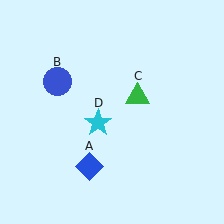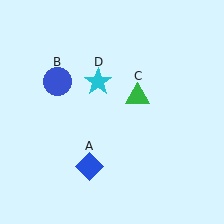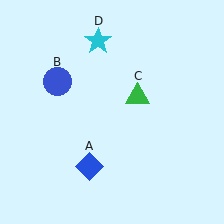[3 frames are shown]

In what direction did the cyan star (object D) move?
The cyan star (object D) moved up.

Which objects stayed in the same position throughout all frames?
Blue diamond (object A) and blue circle (object B) and green triangle (object C) remained stationary.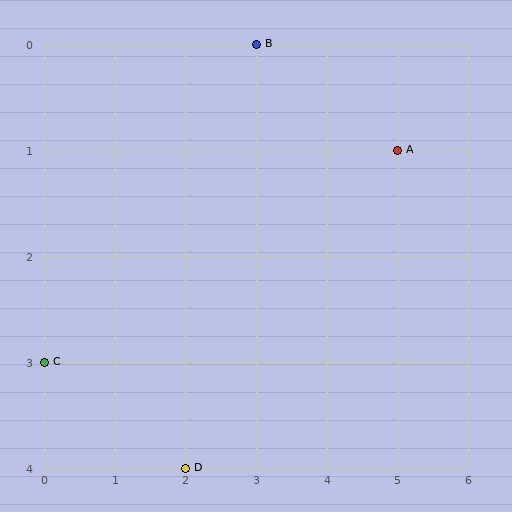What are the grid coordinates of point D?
Point D is at grid coordinates (2, 4).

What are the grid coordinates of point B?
Point B is at grid coordinates (3, 0).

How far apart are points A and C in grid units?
Points A and C are 5 columns and 2 rows apart (about 5.4 grid units diagonally).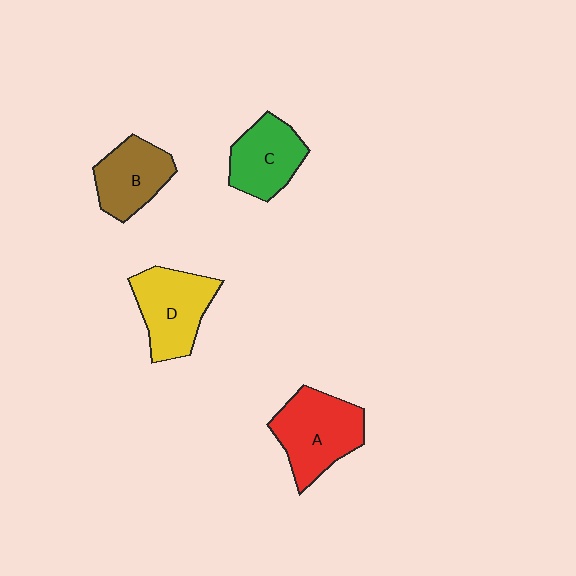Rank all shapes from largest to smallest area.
From largest to smallest: A (red), D (yellow), C (green), B (brown).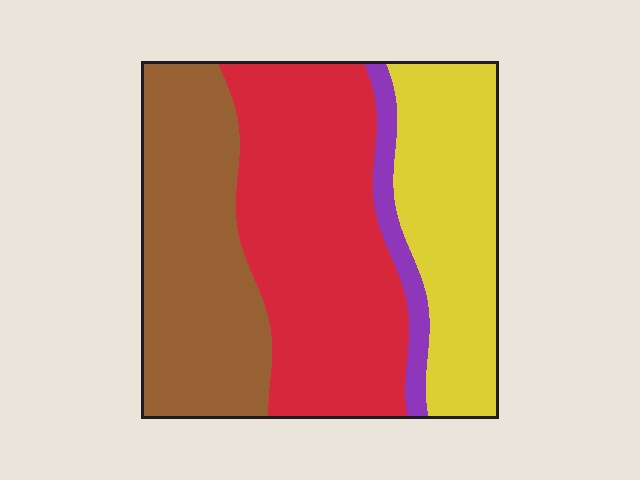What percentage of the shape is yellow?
Yellow covers roughly 25% of the shape.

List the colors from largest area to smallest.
From largest to smallest: red, brown, yellow, purple.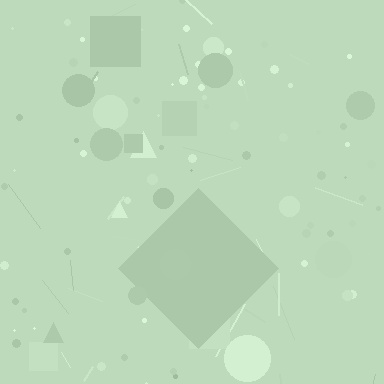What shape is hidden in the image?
A diamond is hidden in the image.